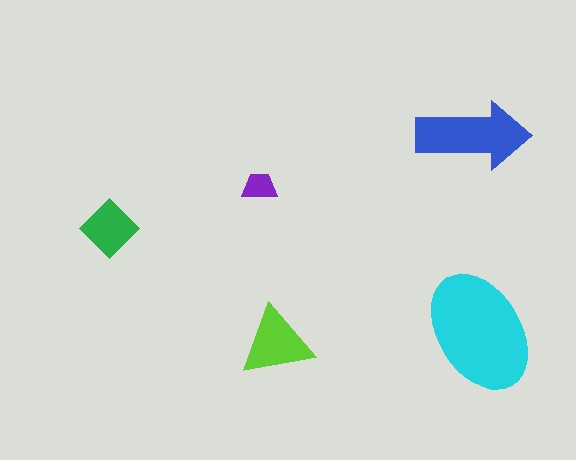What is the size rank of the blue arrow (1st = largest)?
2nd.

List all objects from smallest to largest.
The purple trapezoid, the green diamond, the lime triangle, the blue arrow, the cyan ellipse.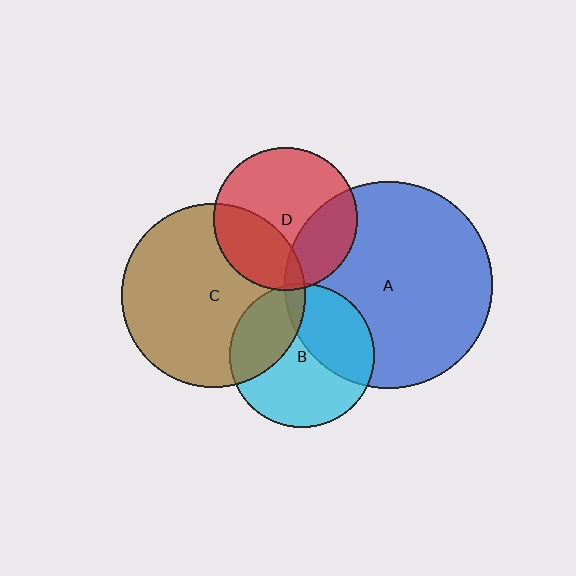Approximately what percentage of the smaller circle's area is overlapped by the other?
Approximately 30%.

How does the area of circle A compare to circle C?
Approximately 1.3 times.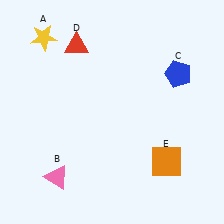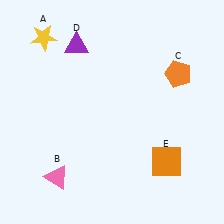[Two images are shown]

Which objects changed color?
C changed from blue to orange. D changed from red to purple.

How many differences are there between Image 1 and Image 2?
There are 2 differences between the two images.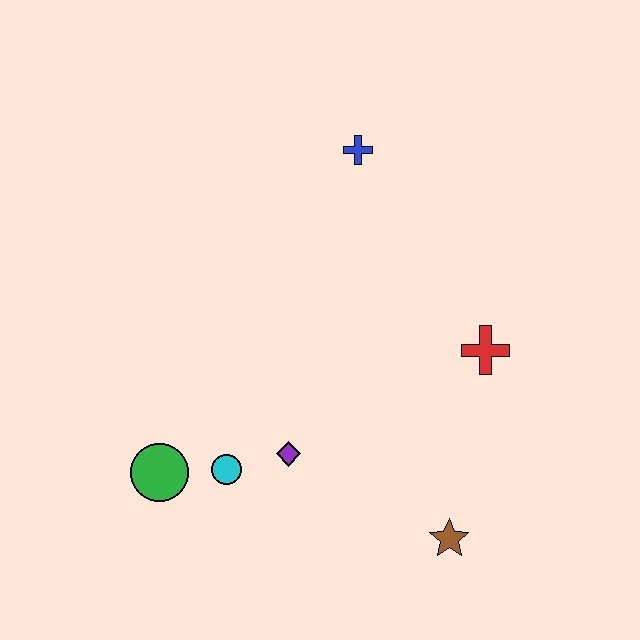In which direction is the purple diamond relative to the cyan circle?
The purple diamond is to the right of the cyan circle.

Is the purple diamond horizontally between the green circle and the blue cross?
Yes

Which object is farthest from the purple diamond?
The blue cross is farthest from the purple diamond.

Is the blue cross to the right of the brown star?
No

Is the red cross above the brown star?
Yes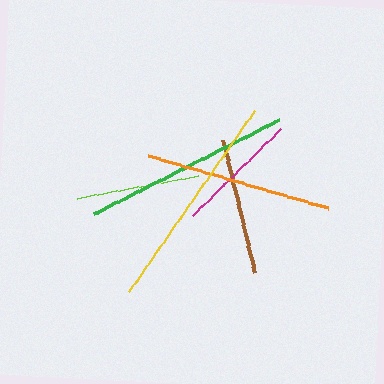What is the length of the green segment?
The green segment is approximately 209 pixels long.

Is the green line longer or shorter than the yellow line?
The yellow line is longer than the green line.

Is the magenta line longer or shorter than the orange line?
The orange line is longer than the magenta line.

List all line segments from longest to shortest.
From longest to shortest: yellow, green, orange, brown, magenta, lime.